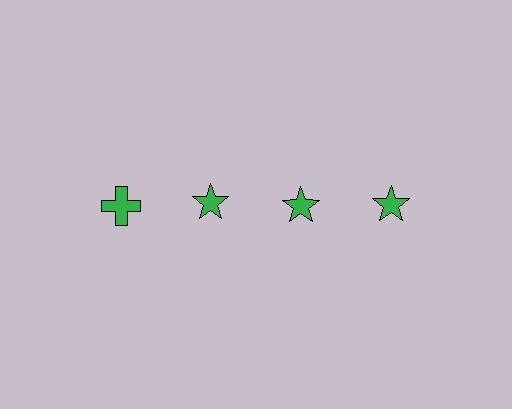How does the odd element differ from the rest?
It has a different shape: cross instead of star.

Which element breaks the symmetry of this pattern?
The green cross in the top row, leftmost column breaks the symmetry. All other shapes are green stars.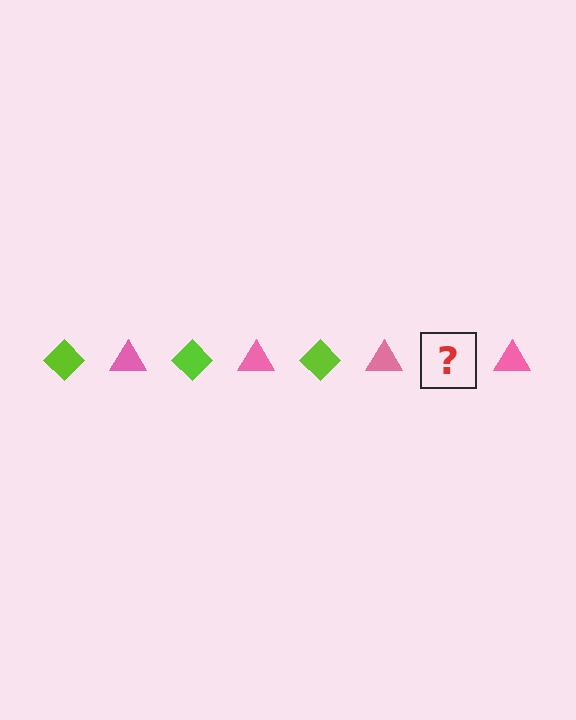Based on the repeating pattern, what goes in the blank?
The blank should be a lime diamond.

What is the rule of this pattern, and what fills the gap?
The rule is that the pattern alternates between lime diamond and pink triangle. The gap should be filled with a lime diamond.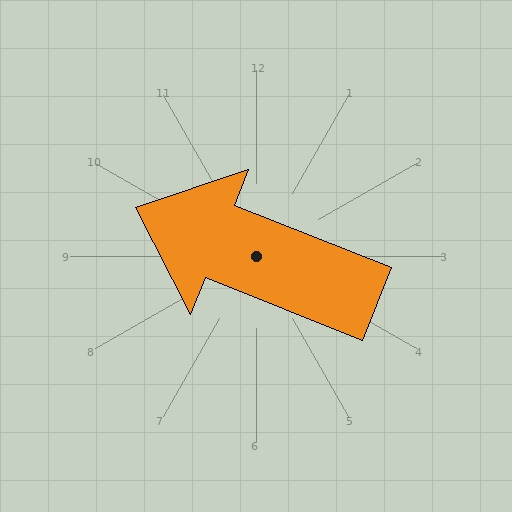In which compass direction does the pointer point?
West.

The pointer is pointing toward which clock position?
Roughly 10 o'clock.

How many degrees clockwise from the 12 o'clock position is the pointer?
Approximately 292 degrees.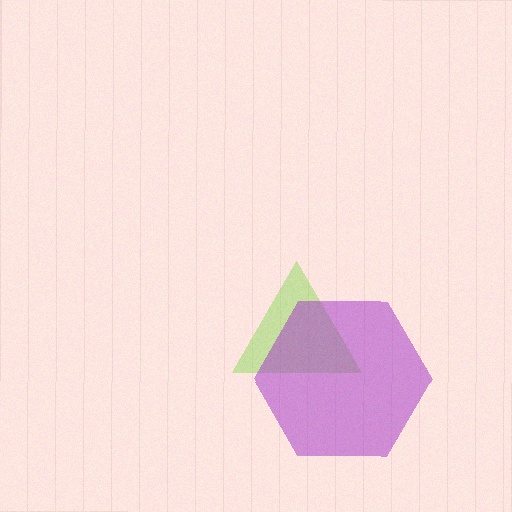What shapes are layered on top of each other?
The layered shapes are: a lime triangle, a purple hexagon.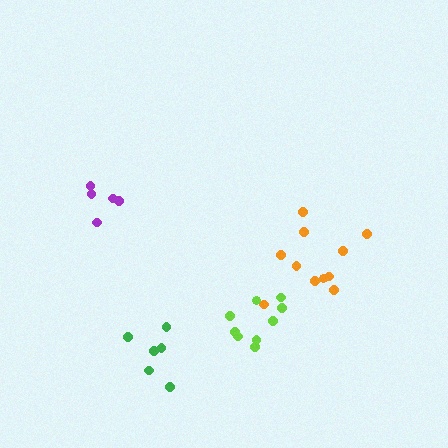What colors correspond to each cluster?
The clusters are colored: orange, purple, lime, green.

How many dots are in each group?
Group 1: 11 dots, Group 2: 5 dots, Group 3: 9 dots, Group 4: 6 dots (31 total).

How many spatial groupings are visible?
There are 4 spatial groupings.